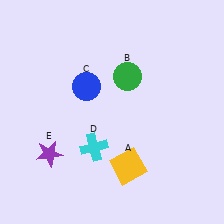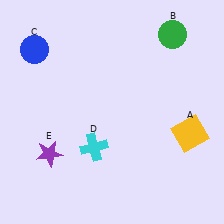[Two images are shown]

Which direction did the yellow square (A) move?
The yellow square (A) moved right.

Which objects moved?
The objects that moved are: the yellow square (A), the green circle (B), the blue circle (C).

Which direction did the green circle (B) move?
The green circle (B) moved right.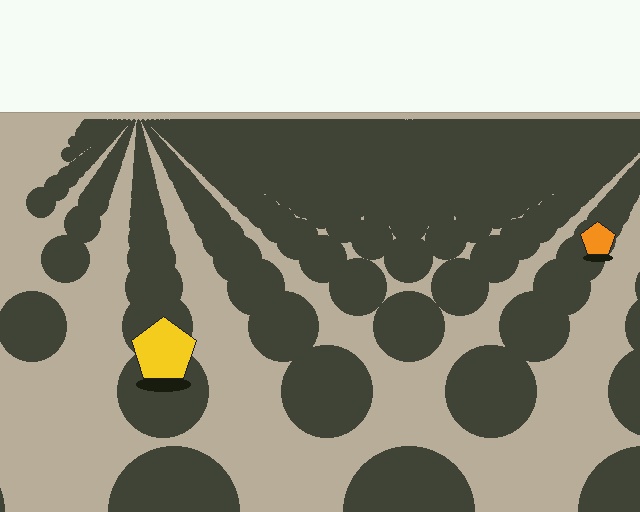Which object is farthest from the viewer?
The orange pentagon is farthest from the viewer. It appears smaller and the ground texture around it is denser.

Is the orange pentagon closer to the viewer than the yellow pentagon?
No. The yellow pentagon is closer — you can tell from the texture gradient: the ground texture is coarser near it.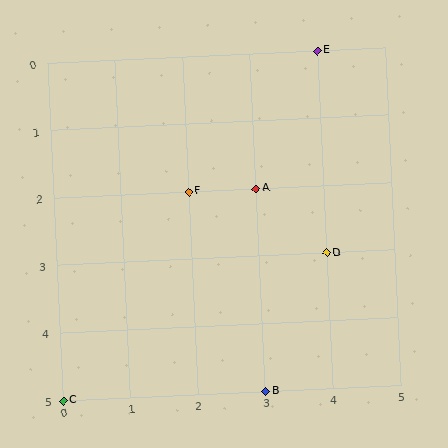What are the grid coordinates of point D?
Point D is at grid coordinates (4, 3).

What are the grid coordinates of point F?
Point F is at grid coordinates (2, 2).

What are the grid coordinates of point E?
Point E is at grid coordinates (4, 0).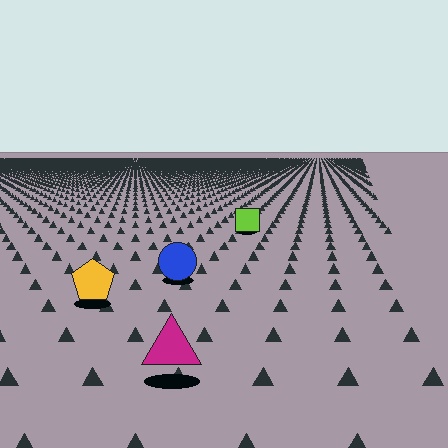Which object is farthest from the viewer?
The lime square is farthest from the viewer. It appears smaller and the ground texture around it is denser.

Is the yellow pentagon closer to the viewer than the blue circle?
Yes. The yellow pentagon is closer — you can tell from the texture gradient: the ground texture is coarser near it.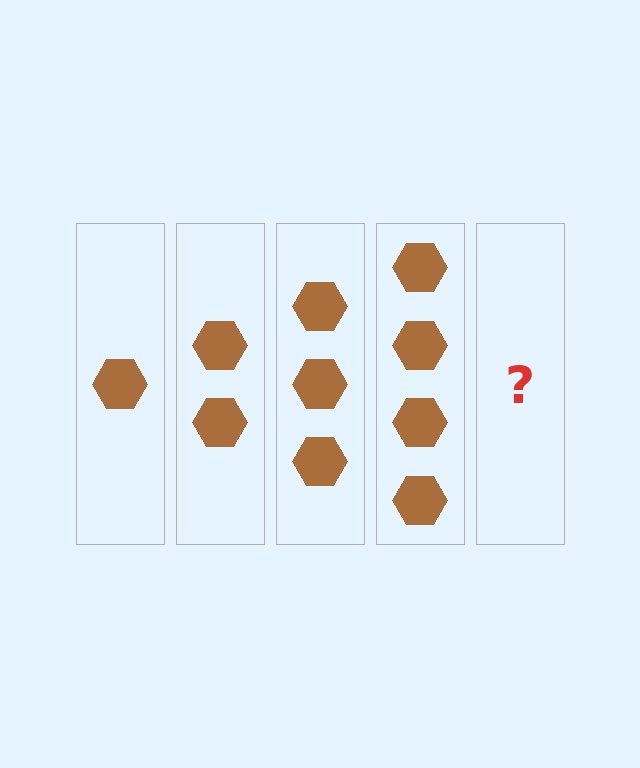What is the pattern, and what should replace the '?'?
The pattern is that each step adds one more hexagon. The '?' should be 5 hexagons.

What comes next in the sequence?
The next element should be 5 hexagons.